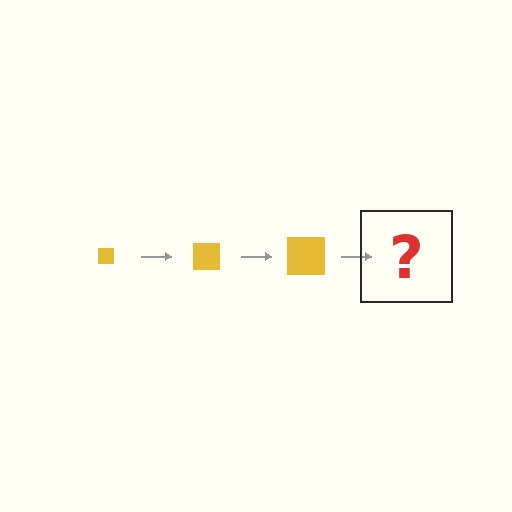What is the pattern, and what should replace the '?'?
The pattern is that the square gets progressively larger each step. The '?' should be a yellow square, larger than the previous one.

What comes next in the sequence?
The next element should be a yellow square, larger than the previous one.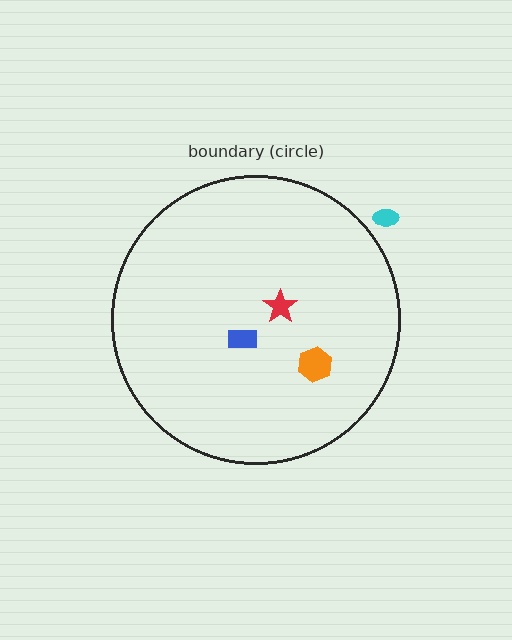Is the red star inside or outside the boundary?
Inside.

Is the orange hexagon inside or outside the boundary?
Inside.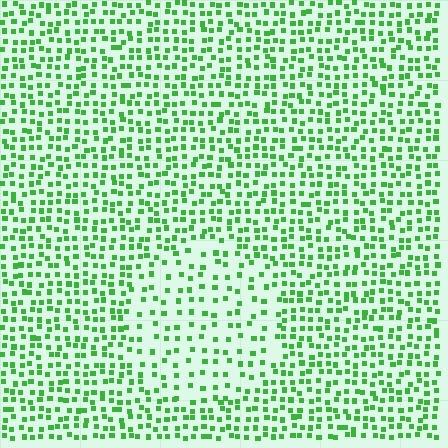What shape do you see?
I see a circle.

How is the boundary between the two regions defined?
The boundary is defined by a change in element density (approximately 1.9x ratio). All elements are the same color, size, and shape.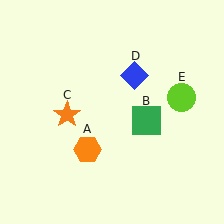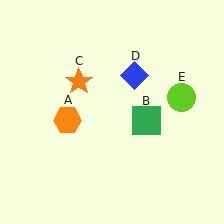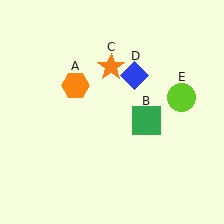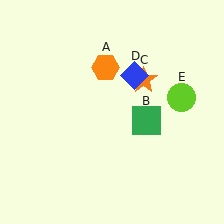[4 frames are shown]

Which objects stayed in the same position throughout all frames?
Green square (object B) and blue diamond (object D) and lime circle (object E) remained stationary.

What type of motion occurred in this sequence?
The orange hexagon (object A), orange star (object C) rotated clockwise around the center of the scene.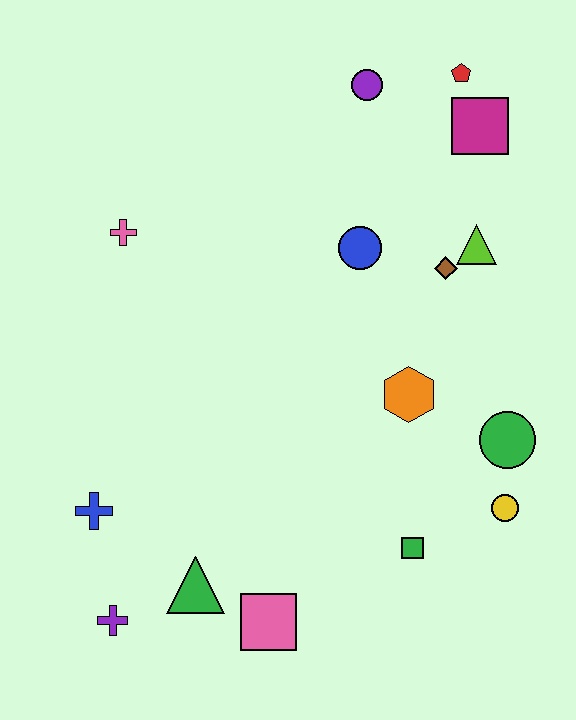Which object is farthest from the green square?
The red pentagon is farthest from the green square.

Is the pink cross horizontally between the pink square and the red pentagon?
No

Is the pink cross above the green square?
Yes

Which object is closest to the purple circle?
The red pentagon is closest to the purple circle.